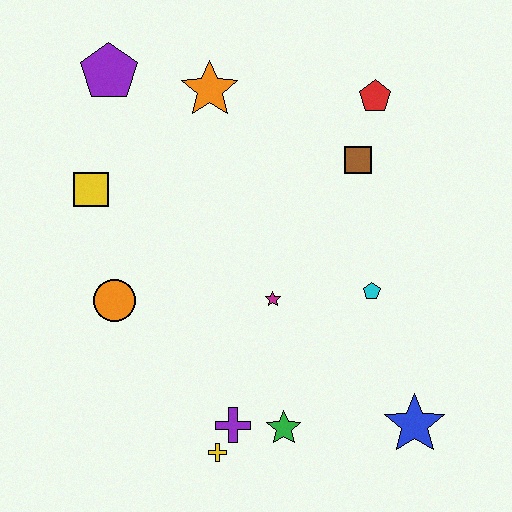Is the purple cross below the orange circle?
Yes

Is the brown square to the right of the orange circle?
Yes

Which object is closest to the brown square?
The red pentagon is closest to the brown square.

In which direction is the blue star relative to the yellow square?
The blue star is to the right of the yellow square.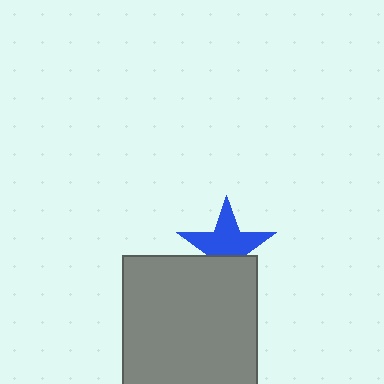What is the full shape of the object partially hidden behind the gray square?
The partially hidden object is a blue star.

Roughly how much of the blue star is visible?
About half of it is visible (roughly 65%).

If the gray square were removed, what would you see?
You would see the complete blue star.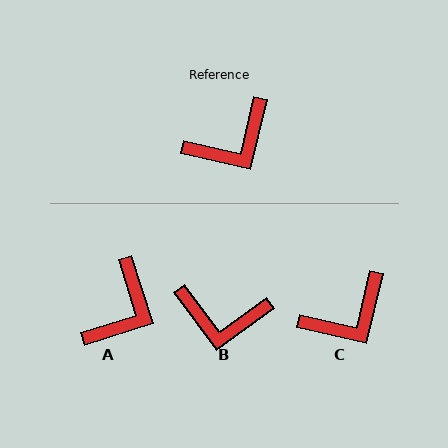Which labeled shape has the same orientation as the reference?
C.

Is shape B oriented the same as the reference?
No, it is off by about 40 degrees.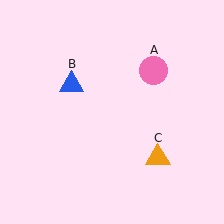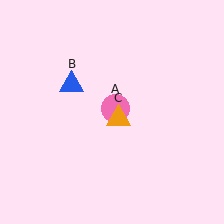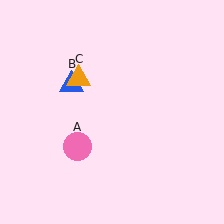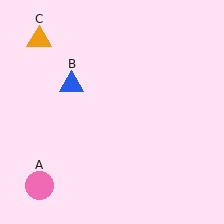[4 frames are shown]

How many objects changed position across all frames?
2 objects changed position: pink circle (object A), orange triangle (object C).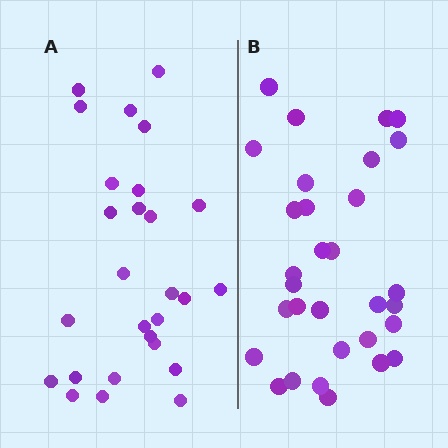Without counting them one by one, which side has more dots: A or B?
Region B (the right region) has more dots.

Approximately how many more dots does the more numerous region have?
Region B has about 4 more dots than region A.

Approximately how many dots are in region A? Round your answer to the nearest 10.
About 30 dots. (The exact count is 27, which rounds to 30.)